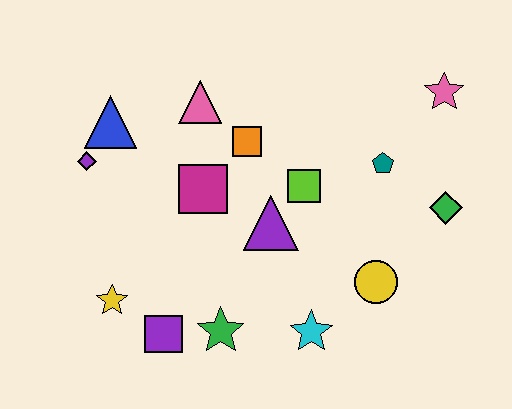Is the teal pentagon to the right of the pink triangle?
Yes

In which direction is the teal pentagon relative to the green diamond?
The teal pentagon is to the left of the green diamond.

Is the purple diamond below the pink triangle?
Yes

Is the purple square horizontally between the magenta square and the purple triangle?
No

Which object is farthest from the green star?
The pink star is farthest from the green star.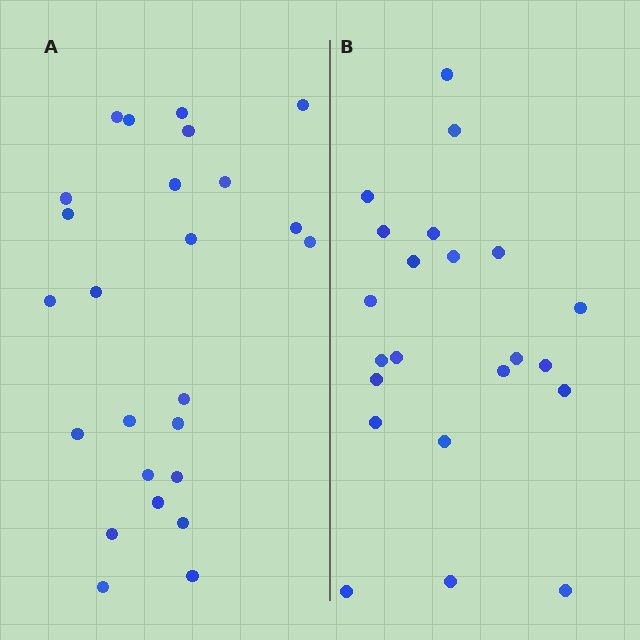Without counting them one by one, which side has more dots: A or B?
Region A (the left region) has more dots.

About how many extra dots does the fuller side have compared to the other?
Region A has just a few more — roughly 2 or 3 more dots than region B.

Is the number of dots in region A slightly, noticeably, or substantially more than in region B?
Region A has only slightly more — the two regions are fairly close. The ratio is roughly 1.1 to 1.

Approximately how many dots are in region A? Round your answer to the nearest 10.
About 20 dots. (The exact count is 25, which rounds to 20.)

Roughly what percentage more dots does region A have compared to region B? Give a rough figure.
About 15% more.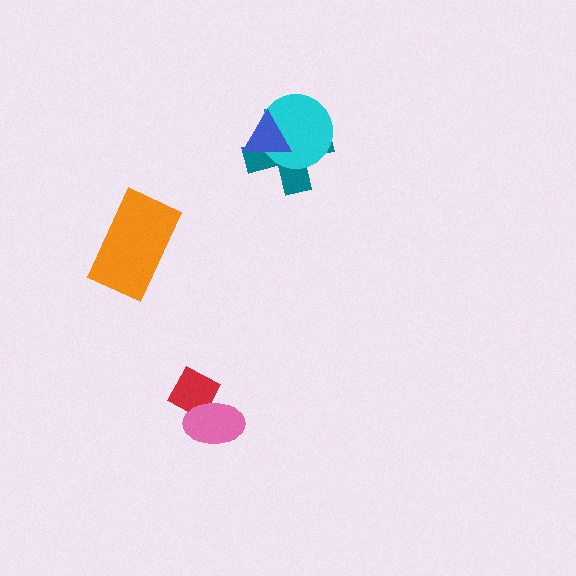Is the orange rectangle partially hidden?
No, no other shape covers it.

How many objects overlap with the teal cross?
2 objects overlap with the teal cross.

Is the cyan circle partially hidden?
Yes, it is partially covered by another shape.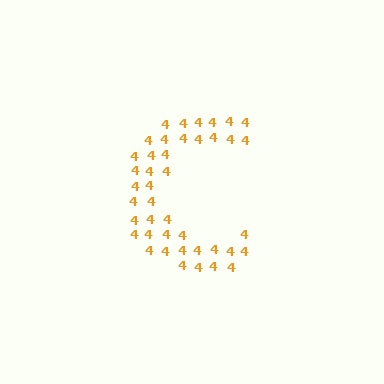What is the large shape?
The large shape is the letter C.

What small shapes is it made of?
It is made of small digit 4's.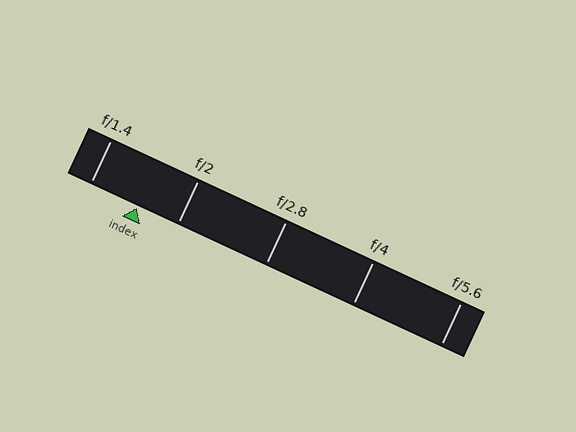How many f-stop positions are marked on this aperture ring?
There are 5 f-stop positions marked.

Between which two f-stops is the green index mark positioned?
The index mark is between f/1.4 and f/2.